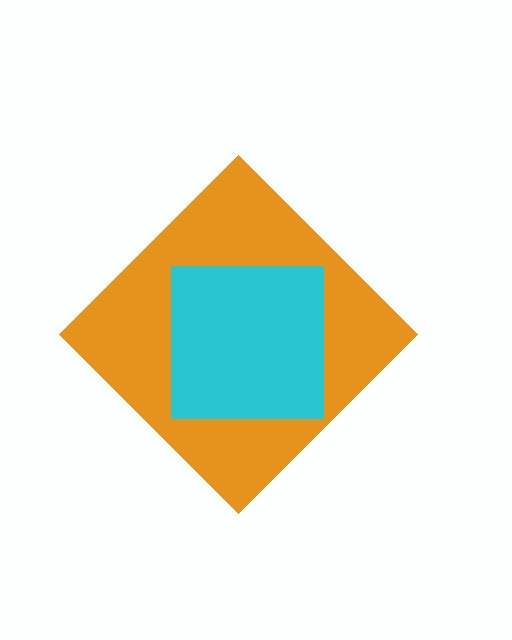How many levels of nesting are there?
2.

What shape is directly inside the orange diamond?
The cyan square.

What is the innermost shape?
The cyan square.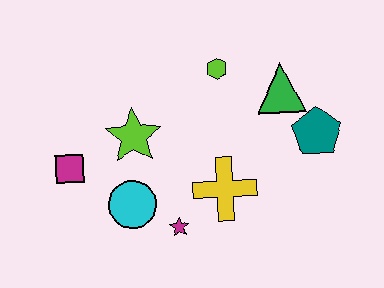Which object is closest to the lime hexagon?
The green triangle is closest to the lime hexagon.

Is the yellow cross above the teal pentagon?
No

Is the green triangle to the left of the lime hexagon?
No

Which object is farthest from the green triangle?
The magenta square is farthest from the green triangle.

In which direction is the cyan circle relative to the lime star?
The cyan circle is below the lime star.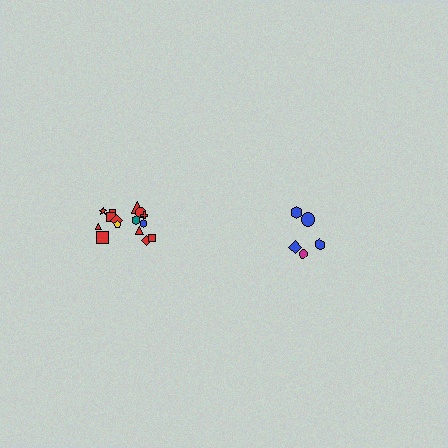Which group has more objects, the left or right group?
The left group.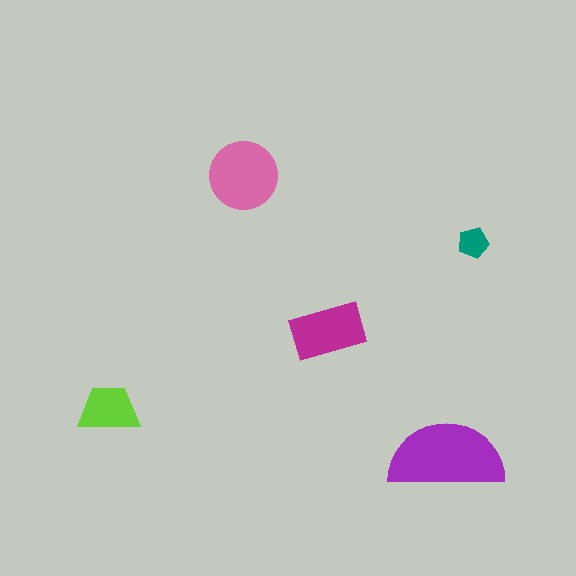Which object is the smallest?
The teal pentagon.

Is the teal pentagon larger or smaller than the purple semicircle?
Smaller.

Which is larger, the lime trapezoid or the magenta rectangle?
The magenta rectangle.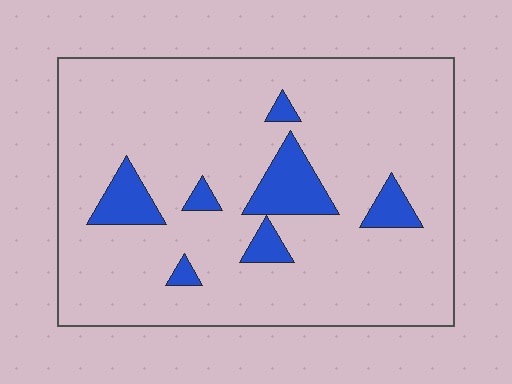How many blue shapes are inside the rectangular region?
7.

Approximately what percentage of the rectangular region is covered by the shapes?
Approximately 10%.